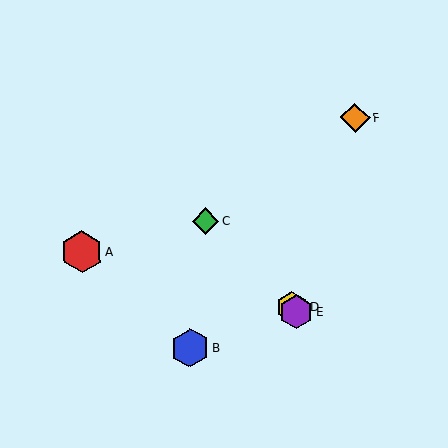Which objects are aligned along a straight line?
Objects C, D, E are aligned along a straight line.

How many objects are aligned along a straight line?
3 objects (C, D, E) are aligned along a straight line.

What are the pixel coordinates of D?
Object D is at (292, 307).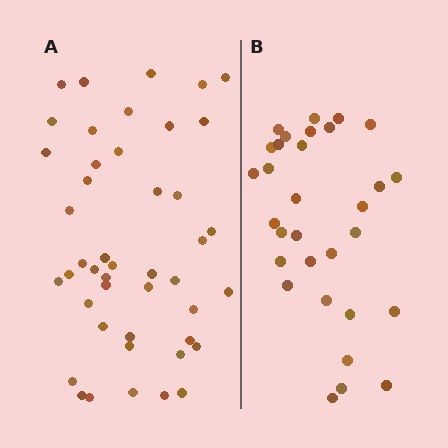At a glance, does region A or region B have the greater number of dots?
Region A (the left region) has more dots.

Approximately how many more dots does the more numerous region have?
Region A has approximately 15 more dots than region B.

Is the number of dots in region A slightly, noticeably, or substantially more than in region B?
Region A has substantially more. The ratio is roughly 1.5 to 1.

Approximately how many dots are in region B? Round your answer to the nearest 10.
About 30 dots. (The exact count is 31, which rounds to 30.)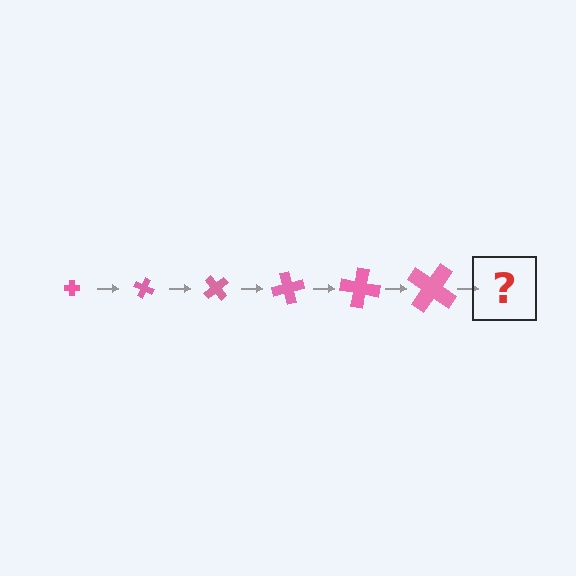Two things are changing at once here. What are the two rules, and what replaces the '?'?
The two rules are that the cross grows larger each step and it rotates 25 degrees each step. The '?' should be a cross, larger than the previous one and rotated 150 degrees from the start.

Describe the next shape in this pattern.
It should be a cross, larger than the previous one and rotated 150 degrees from the start.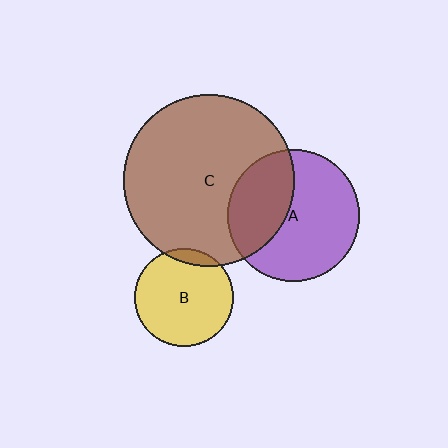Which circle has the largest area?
Circle C (brown).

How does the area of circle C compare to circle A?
Approximately 1.7 times.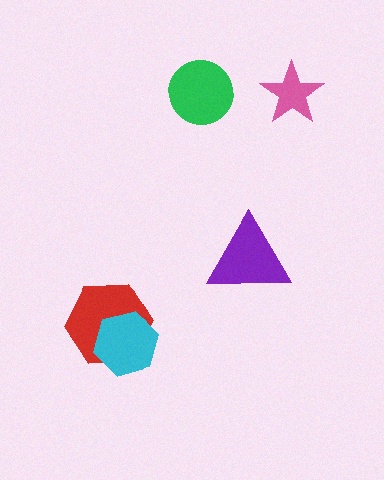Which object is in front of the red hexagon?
The cyan hexagon is in front of the red hexagon.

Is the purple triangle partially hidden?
No, no other shape covers it.